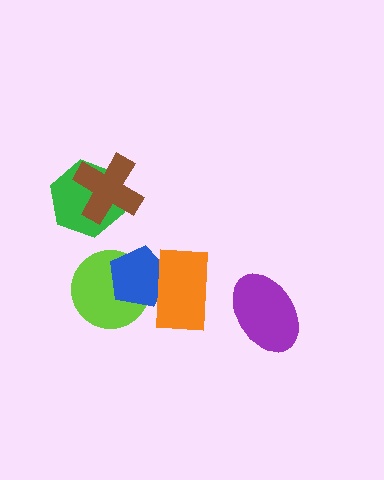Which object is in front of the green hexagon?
The brown cross is in front of the green hexagon.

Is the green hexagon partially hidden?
Yes, it is partially covered by another shape.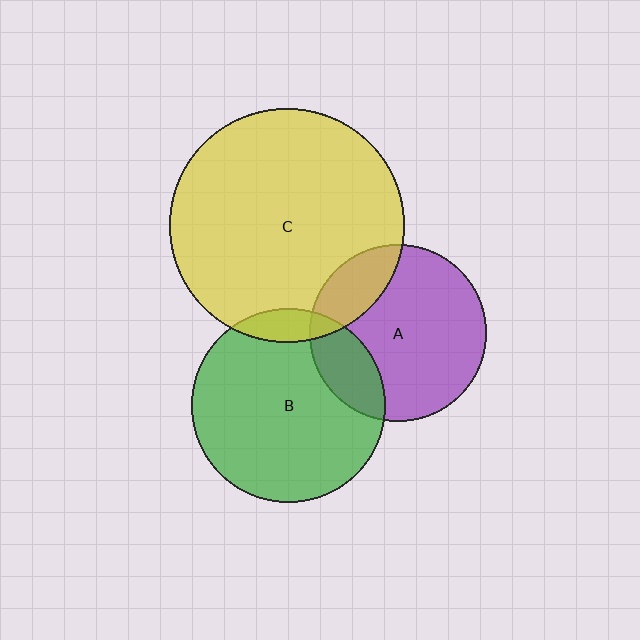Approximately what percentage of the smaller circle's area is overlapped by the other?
Approximately 20%.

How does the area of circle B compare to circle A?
Approximately 1.2 times.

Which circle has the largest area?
Circle C (yellow).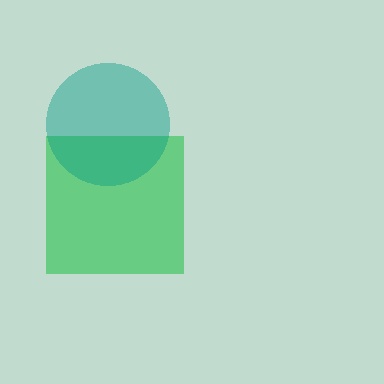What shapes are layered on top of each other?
The layered shapes are: a green square, a teal circle.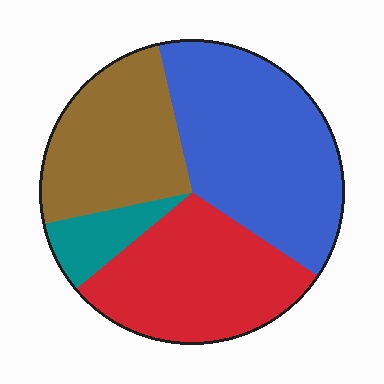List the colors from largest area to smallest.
From largest to smallest: blue, red, brown, teal.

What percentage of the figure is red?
Red covers 29% of the figure.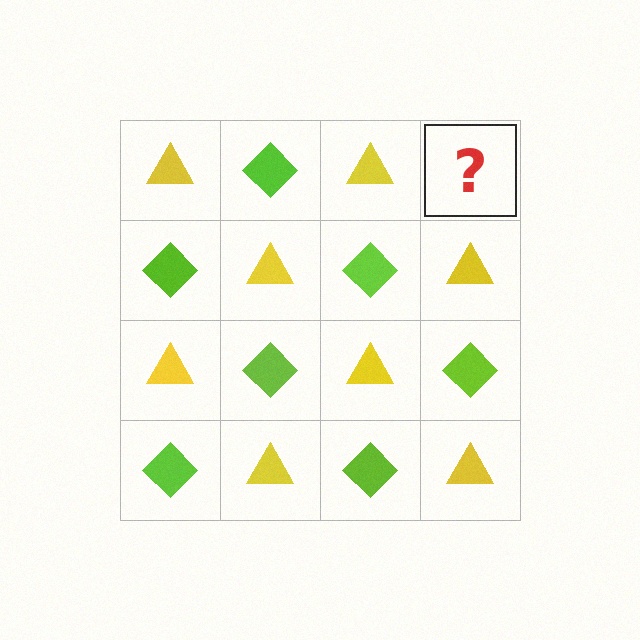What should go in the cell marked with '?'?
The missing cell should contain a lime diamond.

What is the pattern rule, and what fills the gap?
The rule is that it alternates yellow triangle and lime diamond in a checkerboard pattern. The gap should be filled with a lime diamond.